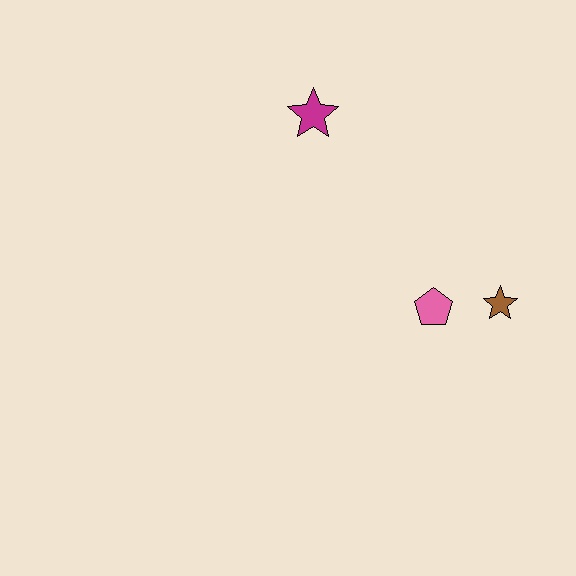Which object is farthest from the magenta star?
The brown star is farthest from the magenta star.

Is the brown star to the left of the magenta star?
No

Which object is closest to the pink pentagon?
The brown star is closest to the pink pentagon.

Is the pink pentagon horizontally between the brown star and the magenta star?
Yes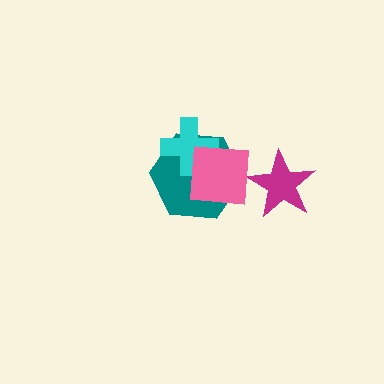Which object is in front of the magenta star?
The pink square is in front of the magenta star.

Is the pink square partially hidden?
No, no other shape covers it.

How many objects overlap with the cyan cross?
2 objects overlap with the cyan cross.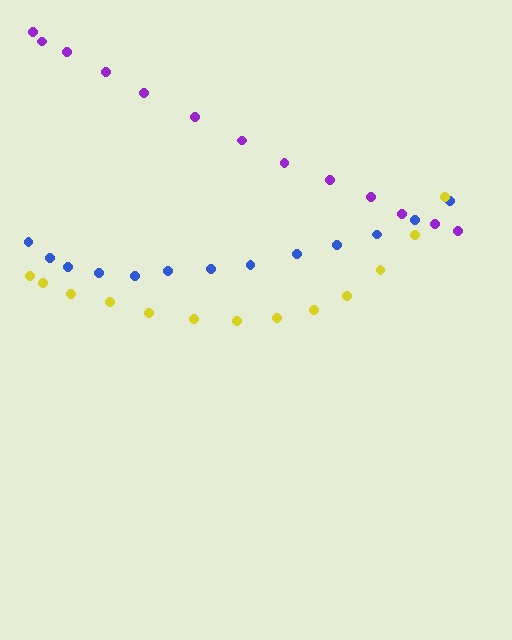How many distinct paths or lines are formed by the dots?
There are 3 distinct paths.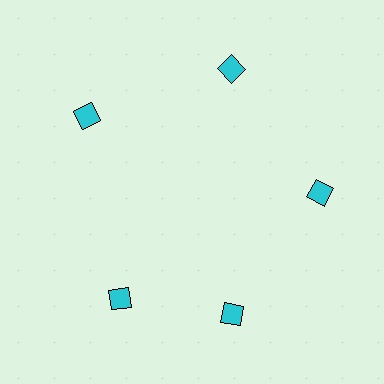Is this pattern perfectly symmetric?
No. The 5 cyan diamonds are arranged in a ring, but one element near the 8 o'clock position is rotated out of alignment along the ring, breaking the 5-fold rotational symmetry.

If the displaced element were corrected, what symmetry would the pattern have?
It would have 5-fold rotational symmetry — the pattern would map onto itself every 72 degrees.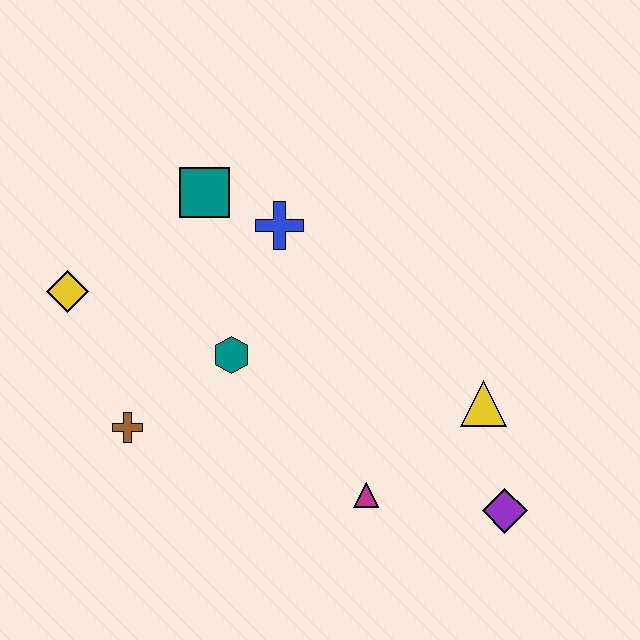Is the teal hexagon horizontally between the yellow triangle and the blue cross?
No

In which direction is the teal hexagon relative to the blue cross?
The teal hexagon is below the blue cross.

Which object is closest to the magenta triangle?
The purple diamond is closest to the magenta triangle.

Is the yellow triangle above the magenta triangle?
Yes